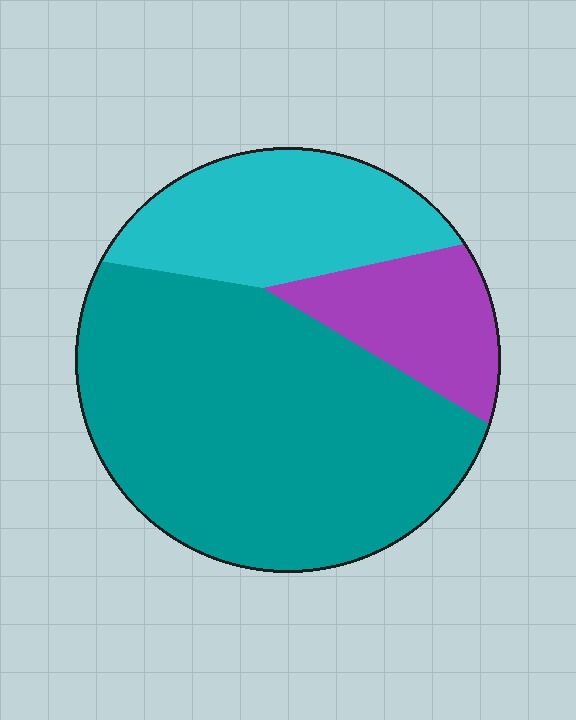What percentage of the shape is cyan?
Cyan takes up about one quarter (1/4) of the shape.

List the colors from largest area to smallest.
From largest to smallest: teal, cyan, purple.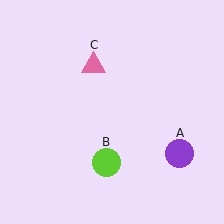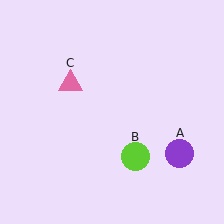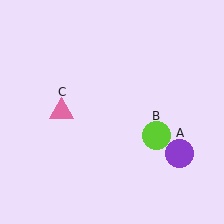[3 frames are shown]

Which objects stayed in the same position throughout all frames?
Purple circle (object A) remained stationary.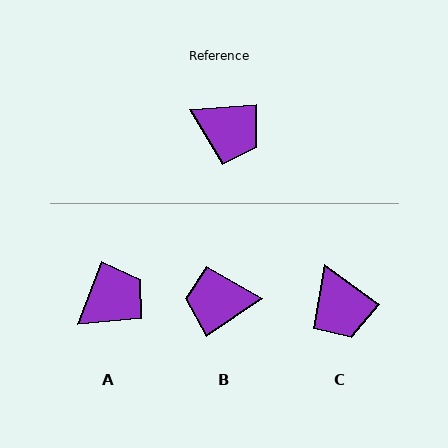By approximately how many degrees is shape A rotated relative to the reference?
Approximately 64 degrees counter-clockwise.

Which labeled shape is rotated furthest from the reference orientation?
B, about 151 degrees away.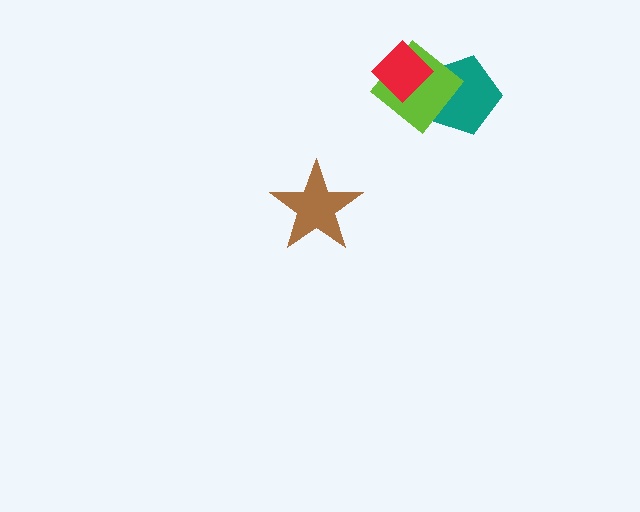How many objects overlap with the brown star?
0 objects overlap with the brown star.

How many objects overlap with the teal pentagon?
2 objects overlap with the teal pentagon.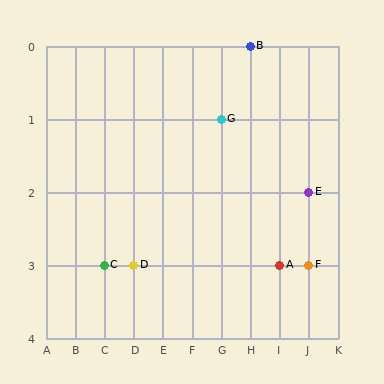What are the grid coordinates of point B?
Point B is at grid coordinates (H, 0).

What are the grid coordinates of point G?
Point G is at grid coordinates (G, 1).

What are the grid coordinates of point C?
Point C is at grid coordinates (C, 3).